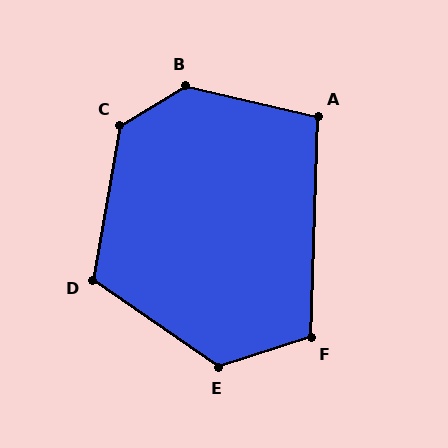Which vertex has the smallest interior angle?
A, at approximately 101 degrees.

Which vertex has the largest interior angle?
B, at approximately 136 degrees.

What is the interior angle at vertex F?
Approximately 110 degrees (obtuse).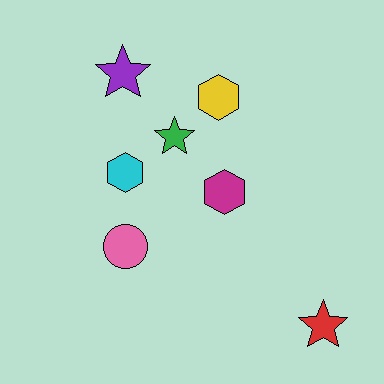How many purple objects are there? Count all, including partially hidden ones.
There is 1 purple object.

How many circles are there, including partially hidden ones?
There is 1 circle.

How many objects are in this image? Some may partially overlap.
There are 7 objects.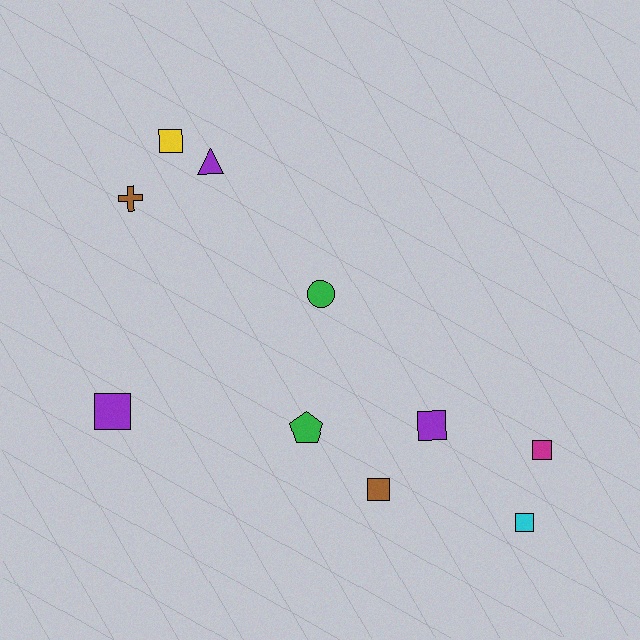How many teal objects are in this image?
There are no teal objects.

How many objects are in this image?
There are 10 objects.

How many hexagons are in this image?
There are no hexagons.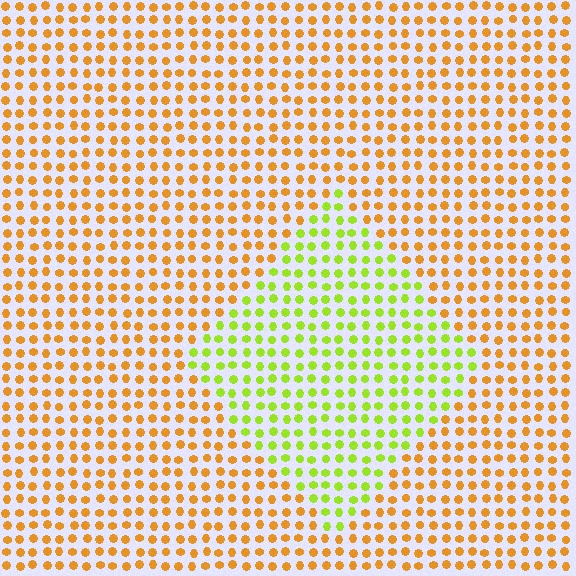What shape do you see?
I see a diamond.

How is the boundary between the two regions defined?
The boundary is defined purely by a slight shift in hue (about 50 degrees). Spacing, size, and orientation are identical on both sides.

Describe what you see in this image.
The image is filled with small orange elements in a uniform arrangement. A diamond-shaped region is visible where the elements are tinted to a slightly different hue, forming a subtle color boundary.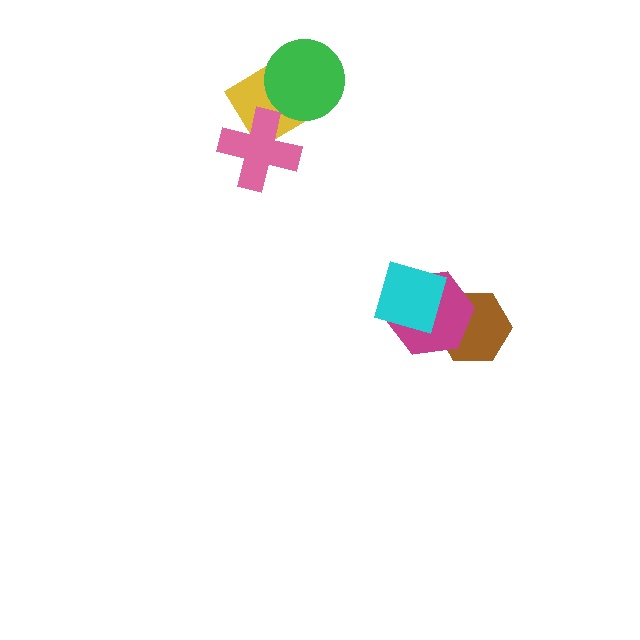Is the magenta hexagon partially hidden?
Yes, it is partially covered by another shape.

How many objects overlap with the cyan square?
1 object overlaps with the cyan square.